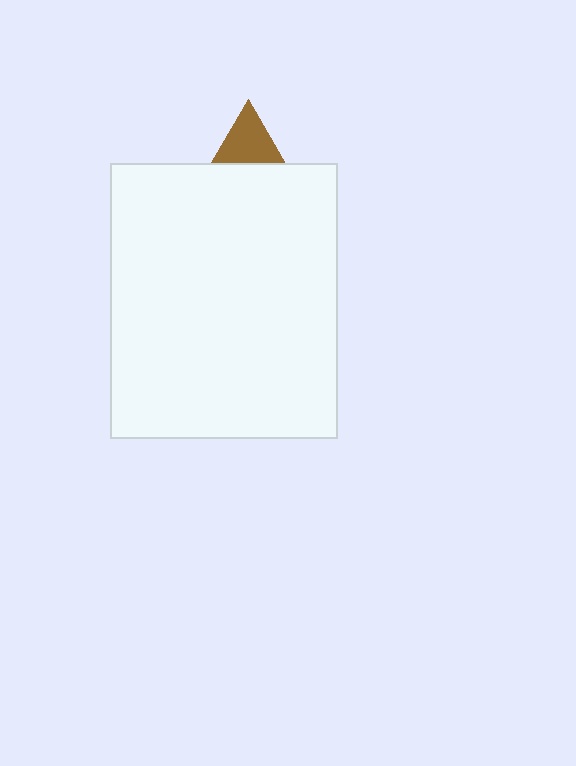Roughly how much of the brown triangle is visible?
A small part of it is visible (roughly 31%).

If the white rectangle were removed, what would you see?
You would see the complete brown triangle.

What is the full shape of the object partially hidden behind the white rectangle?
The partially hidden object is a brown triangle.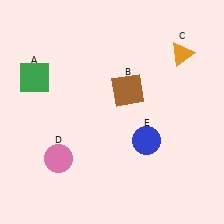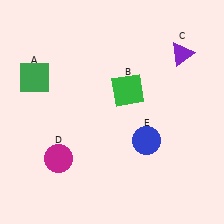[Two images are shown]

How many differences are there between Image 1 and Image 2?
There are 3 differences between the two images.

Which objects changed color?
B changed from brown to green. C changed from orange to purple. D changed from pink to magenta.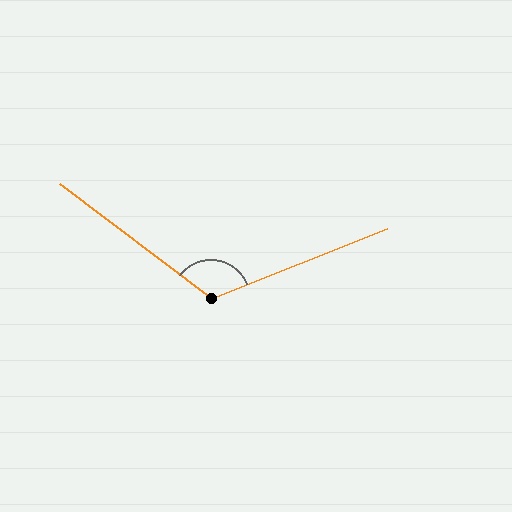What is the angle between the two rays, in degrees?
Approximately 121 degrees.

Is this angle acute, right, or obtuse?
It is obtuse.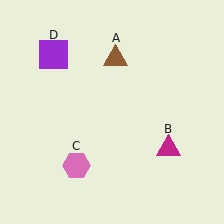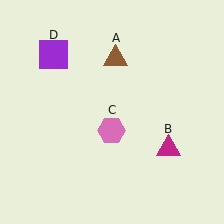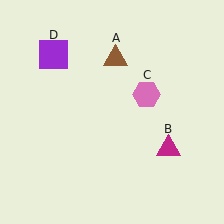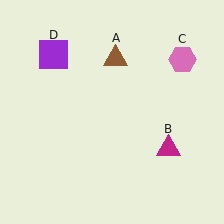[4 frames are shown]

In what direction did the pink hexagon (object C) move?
The pink hexagon (object C) moved up and to the right.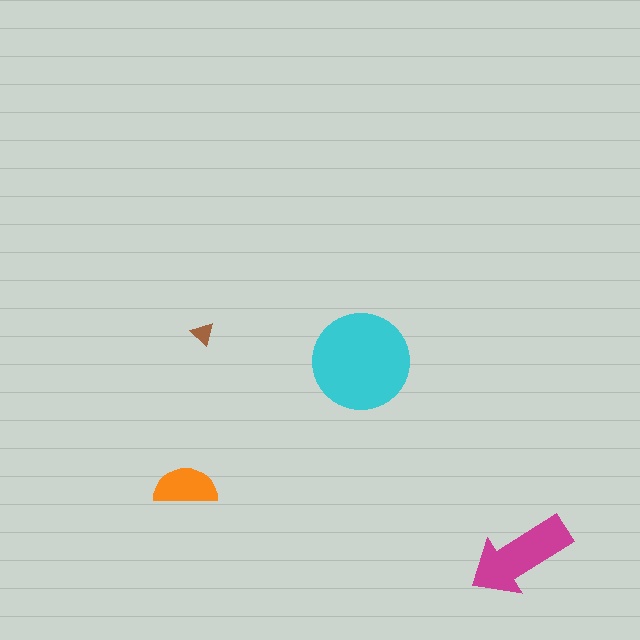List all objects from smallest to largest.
The brown triangle, the orange semicircle, the magenta arrow, the cyan circle.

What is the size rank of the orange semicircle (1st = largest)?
3rd.